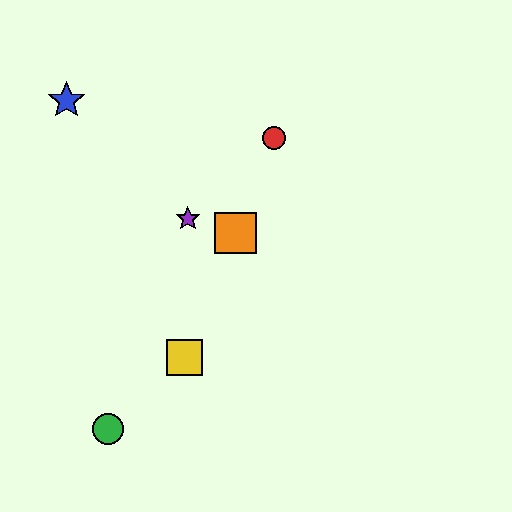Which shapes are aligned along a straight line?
The red circle, the yellow square, the orange square are aligned along a straight line.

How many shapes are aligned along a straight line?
3 shapes (the red circle, the yellow square, the orange square) are aligned along a straight line.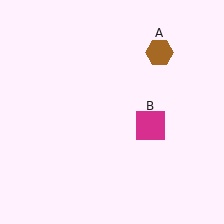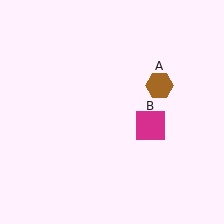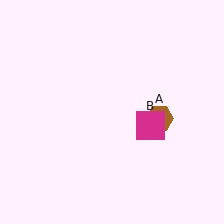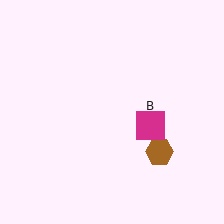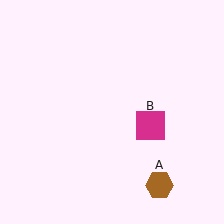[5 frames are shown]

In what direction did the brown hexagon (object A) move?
The brown hexagon (object A) moved down.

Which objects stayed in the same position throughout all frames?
Magenta square (object B) remained stationary.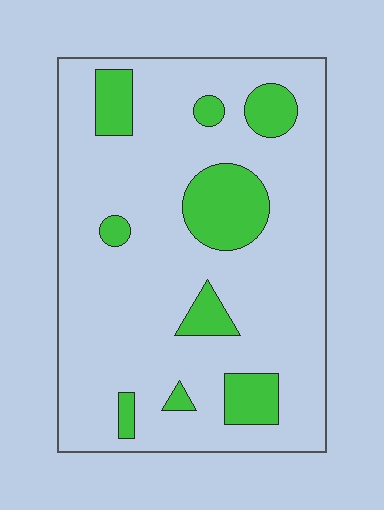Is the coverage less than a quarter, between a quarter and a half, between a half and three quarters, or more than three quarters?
Less than a quarter.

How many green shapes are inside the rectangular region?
9.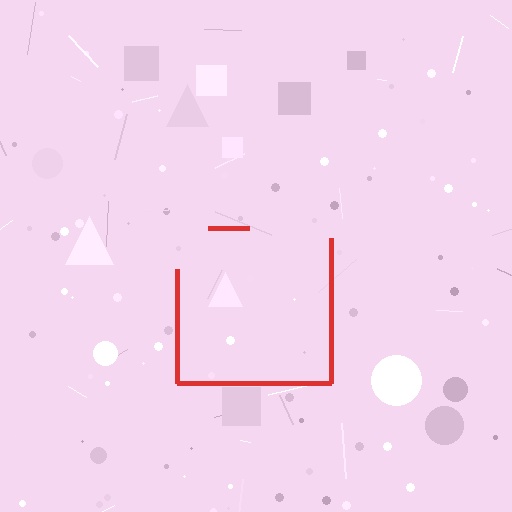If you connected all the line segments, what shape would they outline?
They would outline a square.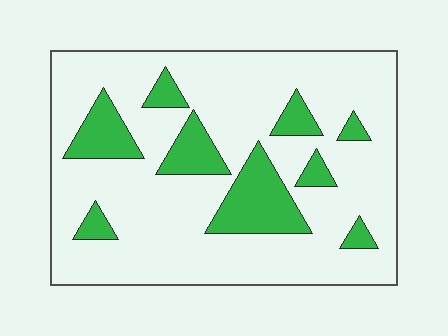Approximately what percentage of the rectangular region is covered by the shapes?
Approximately 20%.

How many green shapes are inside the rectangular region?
9.